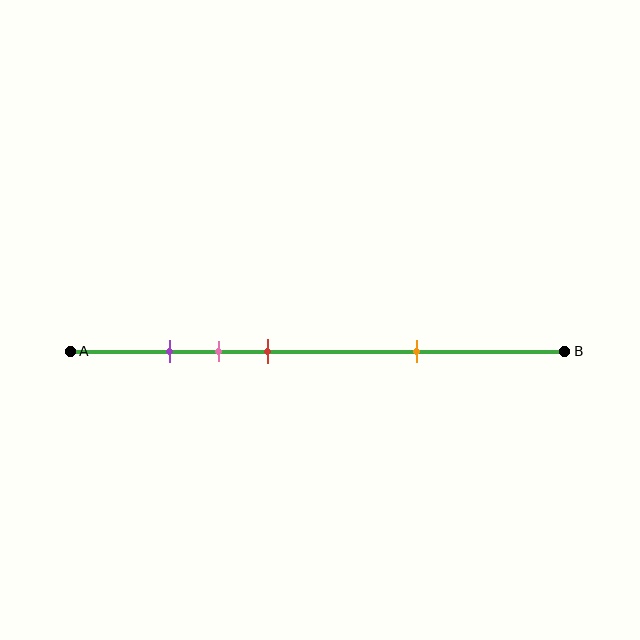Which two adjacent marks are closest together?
The purple and pink marks are the closest adjacent pair.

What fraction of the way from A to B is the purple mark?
The purple mark is approximately 20% (0.2) of the way from A to B.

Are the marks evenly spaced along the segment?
No, the marks are not evenly spaced.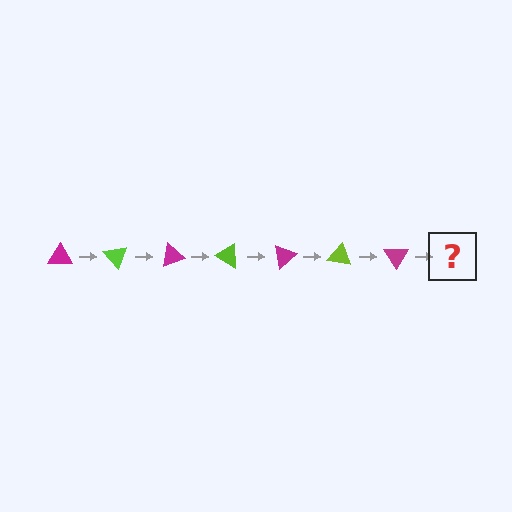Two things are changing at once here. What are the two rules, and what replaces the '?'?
The two rules are that it rotates 50 degrees each step and the color cycles through magenta and lime. The '?' should be a lime triangle, rotated 350 degrees from the start.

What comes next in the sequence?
The next element should be a lime triangle, rotated 350 degrees from the start.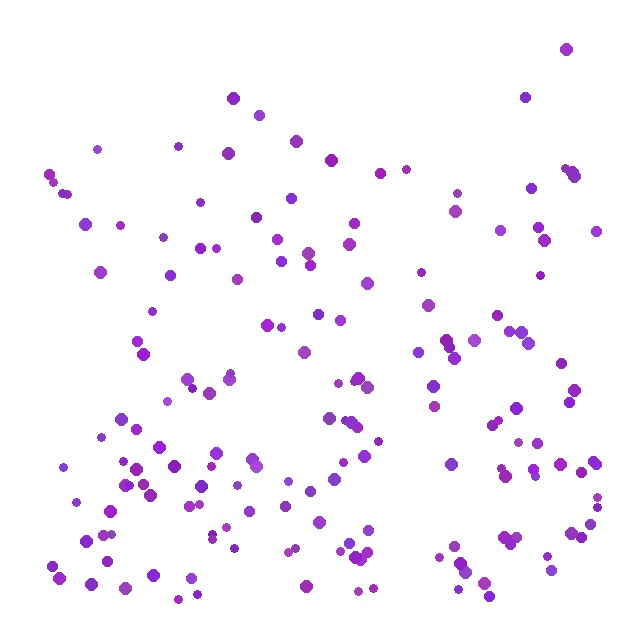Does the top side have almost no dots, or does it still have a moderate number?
Still a moderate number, just noticeably fewer than the bottom.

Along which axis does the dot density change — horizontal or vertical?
Vertical.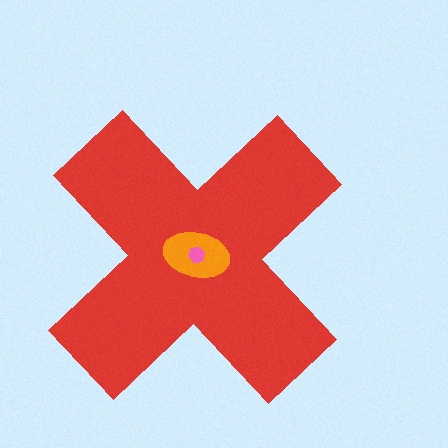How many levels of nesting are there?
3.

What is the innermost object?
The pink hexagon.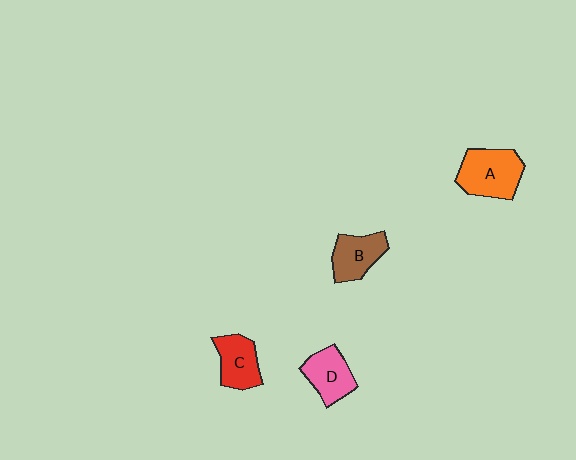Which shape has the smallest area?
Shape C (red).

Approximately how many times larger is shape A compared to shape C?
Approximately 1.4 times.